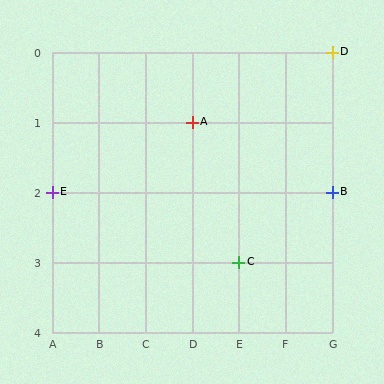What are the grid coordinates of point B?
Point B is at grid coordinates (G, 2).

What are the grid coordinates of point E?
Point E is at grid coordinates (A, 2).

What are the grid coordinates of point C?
Point C is at grid coordinates (E, 3).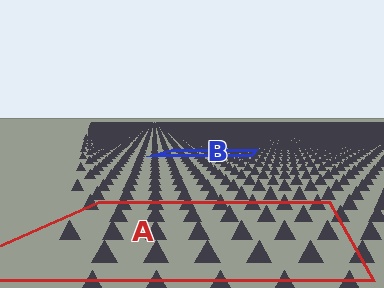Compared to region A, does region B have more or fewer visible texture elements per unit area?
Region B has more texture elements per unit area — they are packed more densely because it is farther away.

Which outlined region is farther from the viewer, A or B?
Region B is farther from the viewer — the texture elements inside it appear smaller and more densely packed.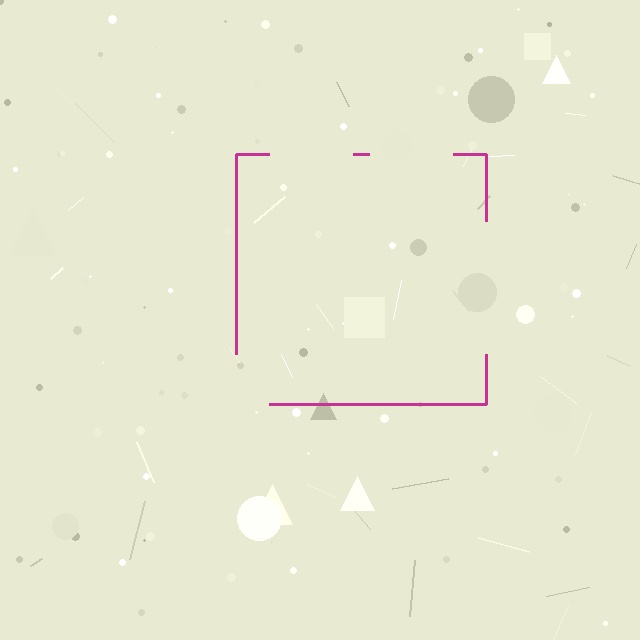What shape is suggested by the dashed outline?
The dashed outline suggests a square.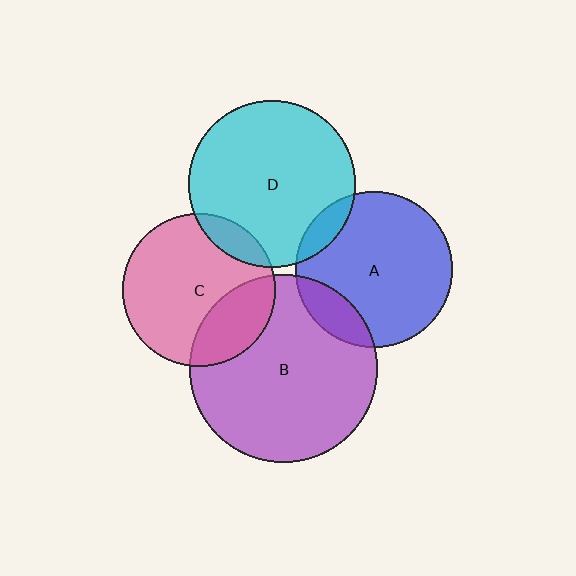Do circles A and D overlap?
Yes.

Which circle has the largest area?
Circle B (purple).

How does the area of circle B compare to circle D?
Approximately 1.3 times.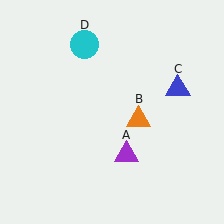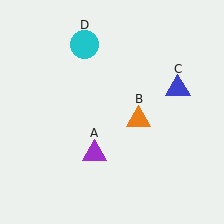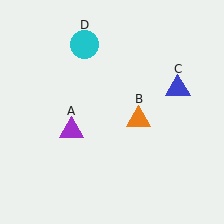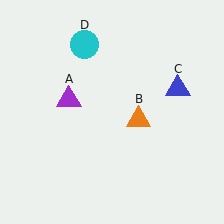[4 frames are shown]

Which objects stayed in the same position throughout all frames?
Orange triangle (object B) and blue triangle (object C) and cyan circle (object D) remained stationary.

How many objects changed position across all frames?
1 object changed position: purple triangle (object A).